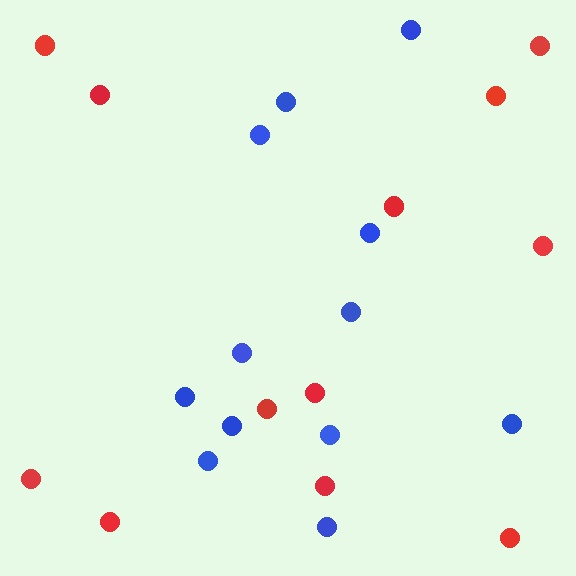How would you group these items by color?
There are 2 groups: one group of red circles (12) and one group of blue circles (12).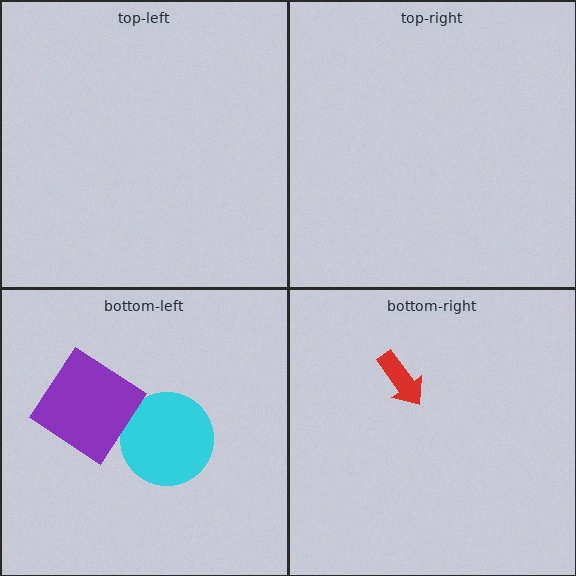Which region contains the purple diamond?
The bottom-left region.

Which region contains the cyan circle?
The bottom-left region.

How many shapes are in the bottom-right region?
1.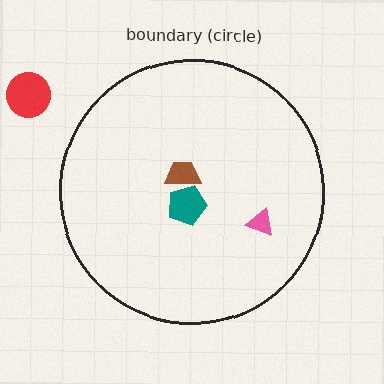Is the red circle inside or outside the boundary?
Outside.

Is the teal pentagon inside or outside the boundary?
Inside.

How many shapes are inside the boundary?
3 inside, 1 outside.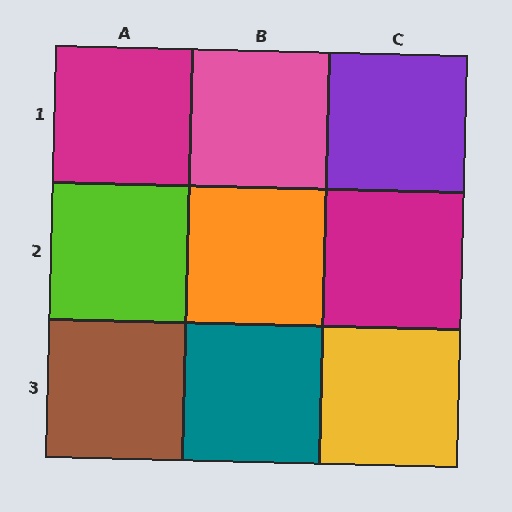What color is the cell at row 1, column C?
Purple.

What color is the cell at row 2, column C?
Magenta.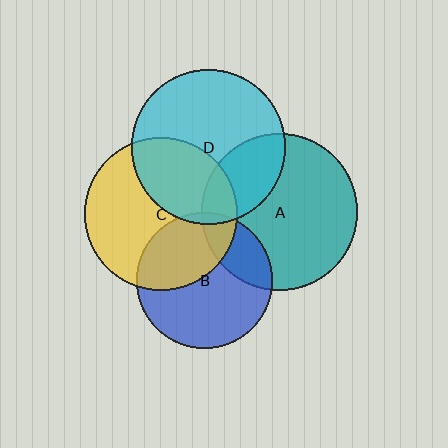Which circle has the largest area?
Circle A (teal).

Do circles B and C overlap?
Yes.